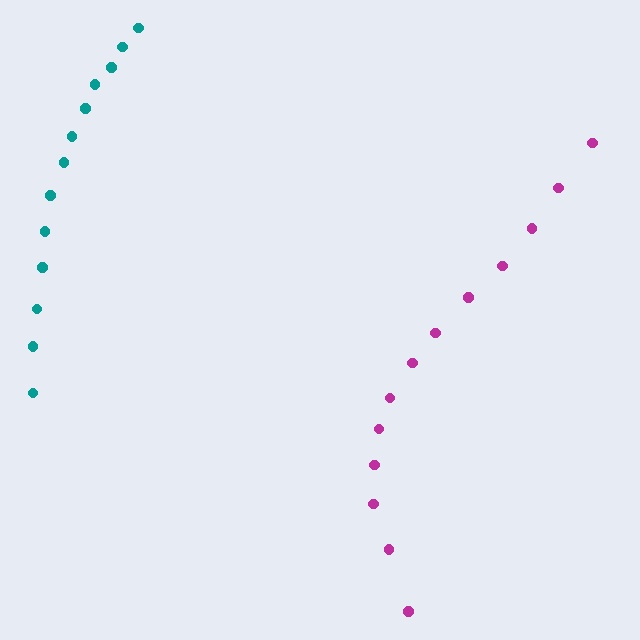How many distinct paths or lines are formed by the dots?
There are 2 distinct paths.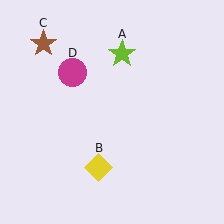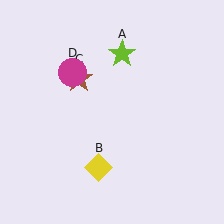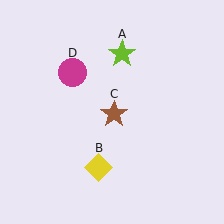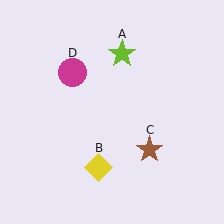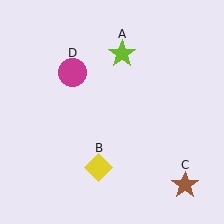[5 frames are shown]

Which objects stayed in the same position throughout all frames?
Lime star (object A) and yellow diamond (object B) and magenta circle (object D) remained stationary.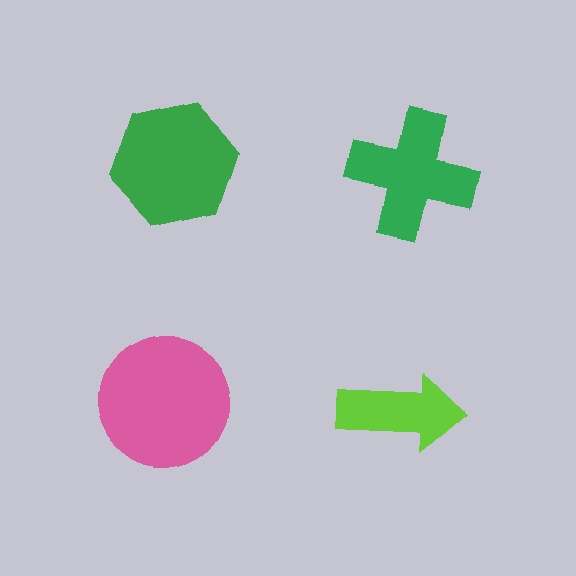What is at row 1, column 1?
A green hexagon.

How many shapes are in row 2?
2 shapes.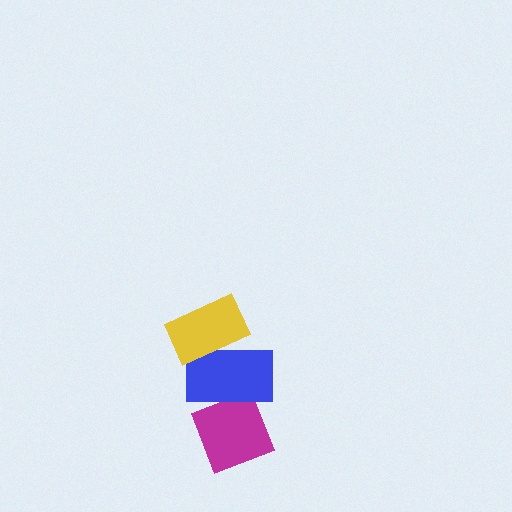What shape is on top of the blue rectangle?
The yellow rectangle is on top of the blue rectangle.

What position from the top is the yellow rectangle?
The yellow rectangle is 1st from the top.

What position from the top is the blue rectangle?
The blue rectangle is 2nd from the top.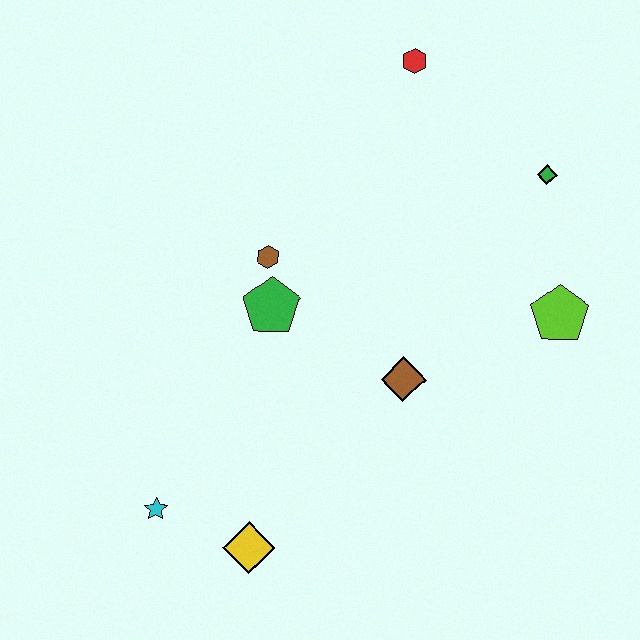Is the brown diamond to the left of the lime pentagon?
Yes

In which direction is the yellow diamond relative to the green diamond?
The yellow diamond is below the green diamond.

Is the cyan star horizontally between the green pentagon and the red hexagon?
No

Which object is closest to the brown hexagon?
The green pentagon is closest to the brown hexagon.